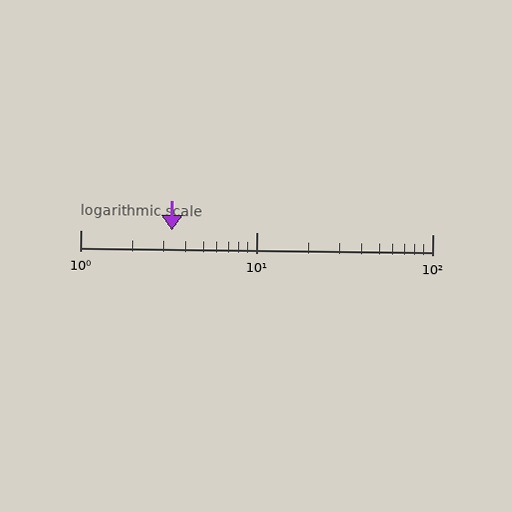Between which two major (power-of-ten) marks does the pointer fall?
The pointer is between 1 and 10.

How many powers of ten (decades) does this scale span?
The scale spans 2 decades, from 1 to 100.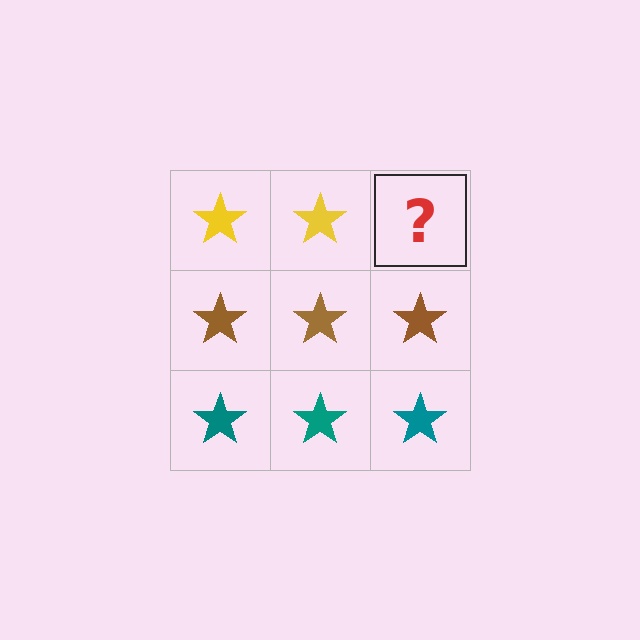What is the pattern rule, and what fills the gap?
The rule is that each row has a consistent color. The gap should be filled with a yellow star.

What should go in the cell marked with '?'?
The missing cell should contain a yellow star.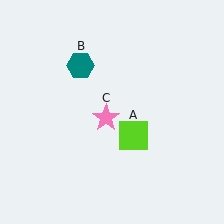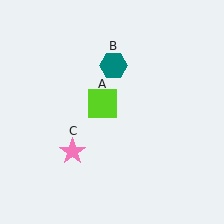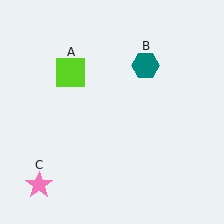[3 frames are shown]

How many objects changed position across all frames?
3 objects changed position: lime square (object A), teal hexagon (object B), pink star (object C).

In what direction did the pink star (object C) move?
The pink star (object C) moved down and to the left.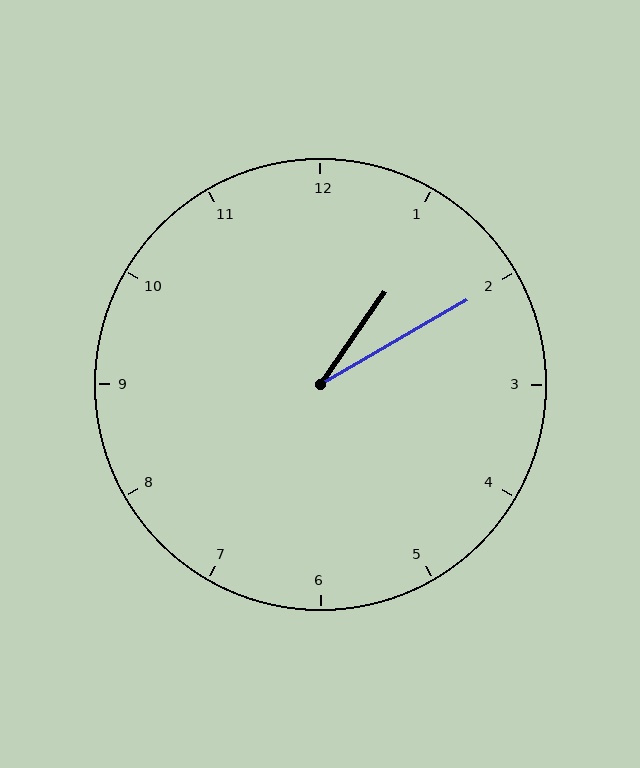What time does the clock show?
1:10.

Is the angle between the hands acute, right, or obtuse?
It is acute.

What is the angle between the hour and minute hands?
Approximately 25 degrees.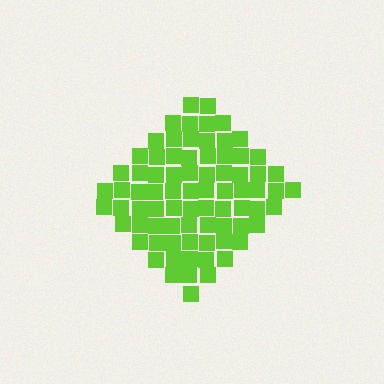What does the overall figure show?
The overall figure shows a diamond.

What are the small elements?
The small elements are squares.